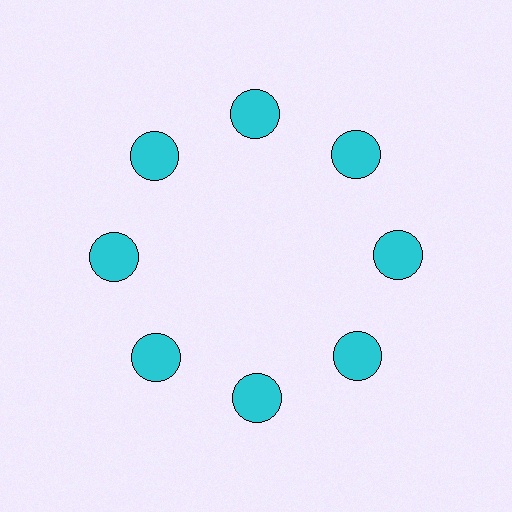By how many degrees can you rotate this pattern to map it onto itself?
The pattern maps onto itself every 45 degrees of rotation.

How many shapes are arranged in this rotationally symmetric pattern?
There are 8 shapes, arranged in 8 groups of 1.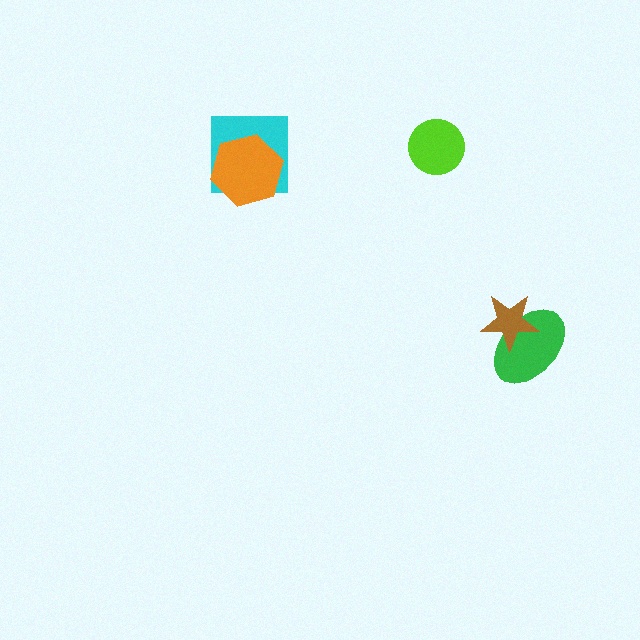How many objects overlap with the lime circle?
0 objects overlap with the lime circle.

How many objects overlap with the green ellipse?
1 object overlaps with the green ellipse.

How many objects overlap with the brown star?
1 object overlaps with the brown star.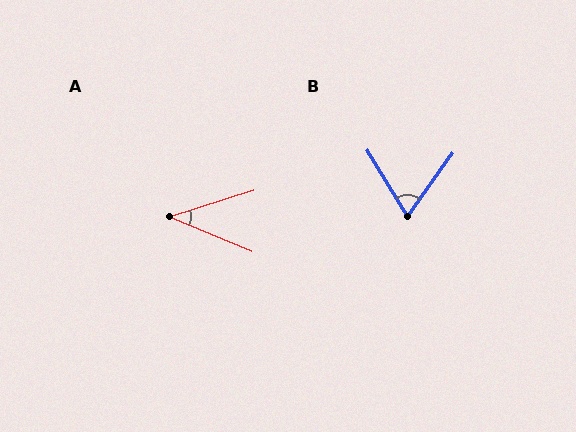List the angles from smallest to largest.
A (40°), B (67°).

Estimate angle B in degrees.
Approximately 67 degrees.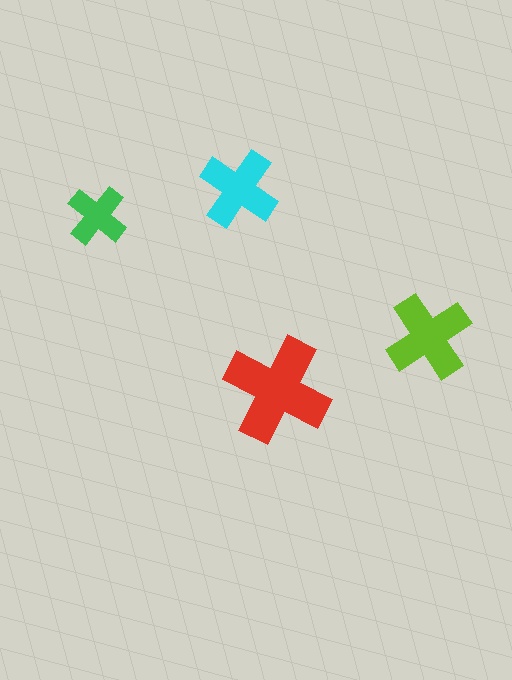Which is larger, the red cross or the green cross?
The red one.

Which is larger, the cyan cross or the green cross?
The cyan one.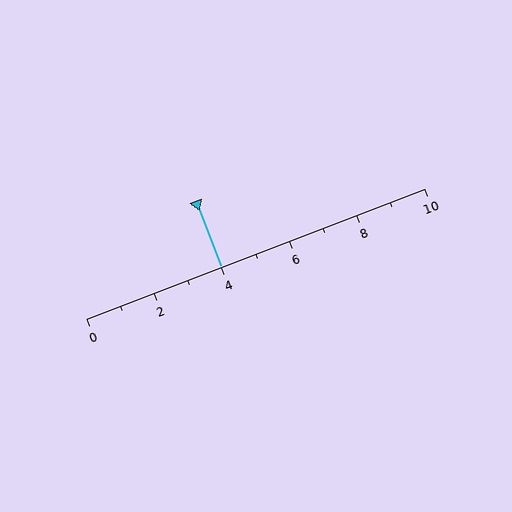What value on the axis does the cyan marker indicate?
The marker indicates approximately 4.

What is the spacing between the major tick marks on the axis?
The major ticks are spaced 2 apart.